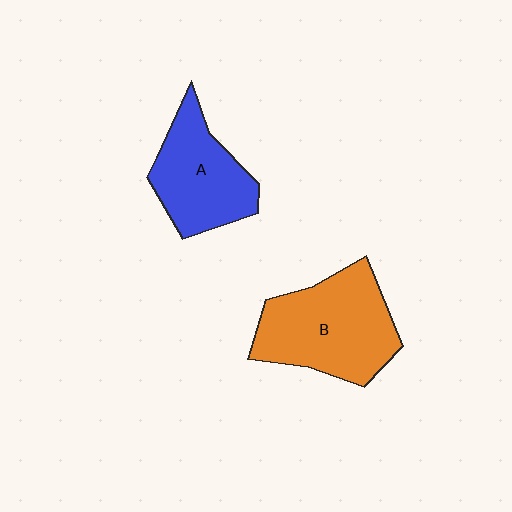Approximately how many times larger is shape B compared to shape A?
Approximately 1.3 times.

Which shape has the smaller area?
Shape A (blue).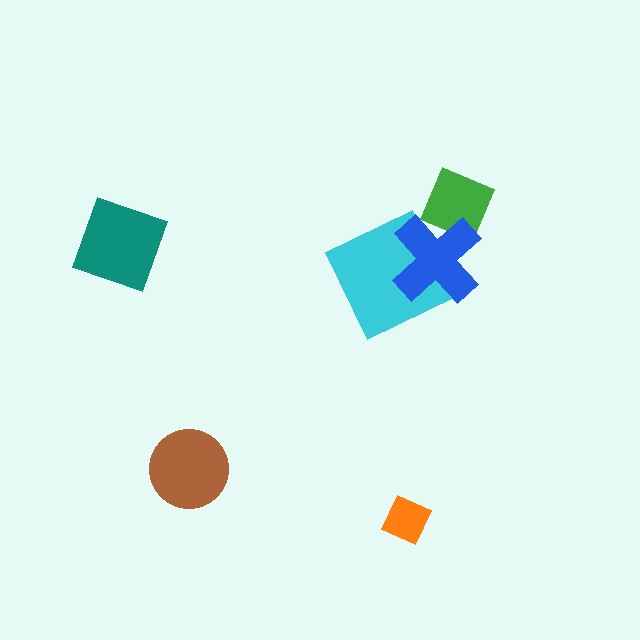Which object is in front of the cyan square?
The blue cross is in front of the cyan square.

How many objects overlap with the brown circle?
0 objects overlap with the brown circle.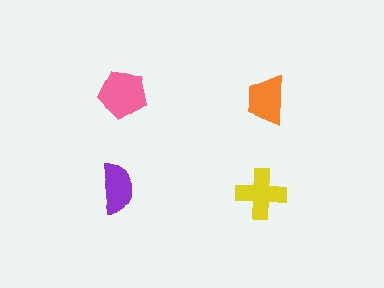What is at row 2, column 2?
A yellow cross.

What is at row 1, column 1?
A pink pentagon.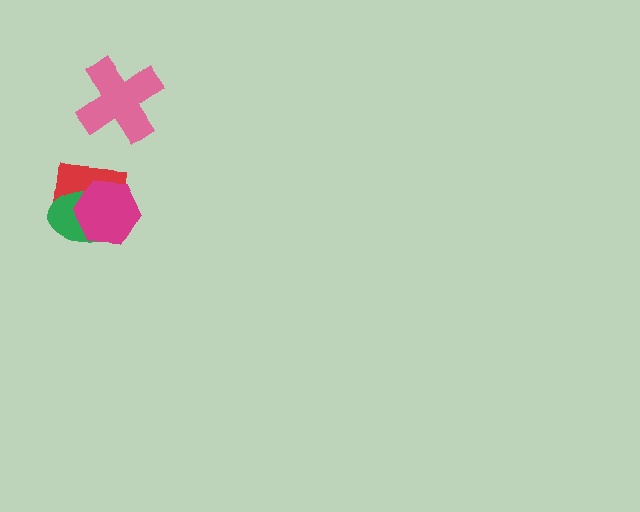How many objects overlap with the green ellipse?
2 objects overlap with the green ellipse.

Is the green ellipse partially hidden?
Yes, it is partially covered by another shape.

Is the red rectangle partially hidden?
Yes, it is partially covered by another shape.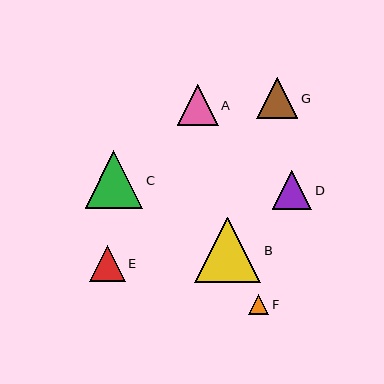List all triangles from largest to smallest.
From largest to smallest: B, C, A, G, D, E, F.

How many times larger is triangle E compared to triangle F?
Triangle E is approximately 1.7 times the size of triangle F.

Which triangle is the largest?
Triangle B is the largest with a size of approximately 66 pixels.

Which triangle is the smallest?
Triangle F is the smallest with a size of approximately 21 pixels.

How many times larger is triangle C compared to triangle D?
Triangle C is approximately 1.5 times the size of triangle D.